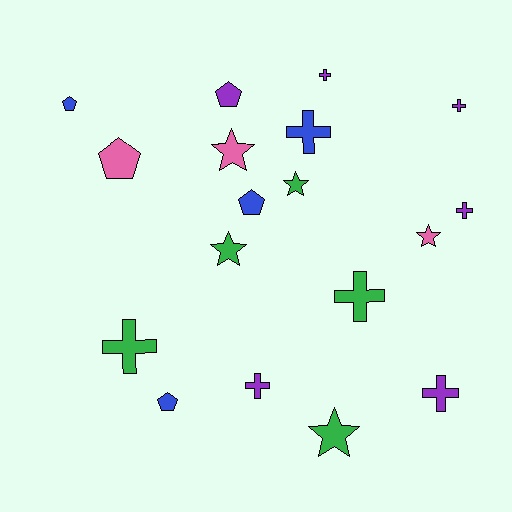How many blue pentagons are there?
There are 3 blue pentagons.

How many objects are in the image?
There are 18 objects.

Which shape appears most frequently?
Cross, with 8 objects.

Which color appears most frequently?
Purple, with 6 objects.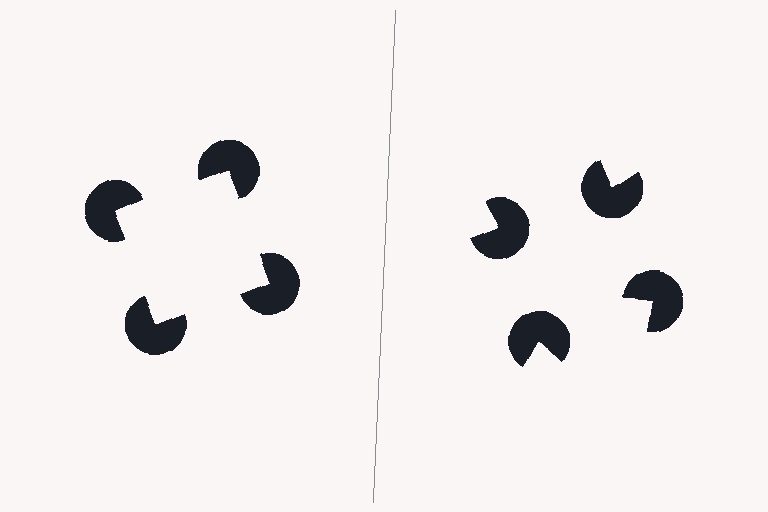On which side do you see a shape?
An illusory square appears on the left side. On the right side the wedge cuts are rotated, so no coherent shape forms.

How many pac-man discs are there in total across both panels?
8 — 4 on each side.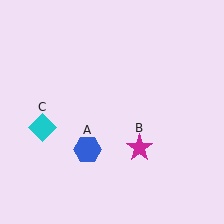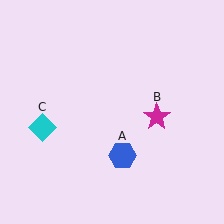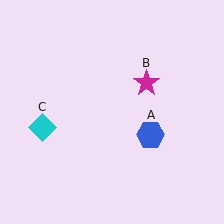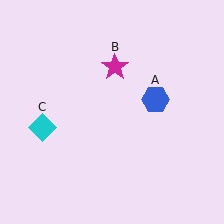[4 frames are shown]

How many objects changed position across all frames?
2 objects changed position: blue hexagon (object A), magenta star (object B).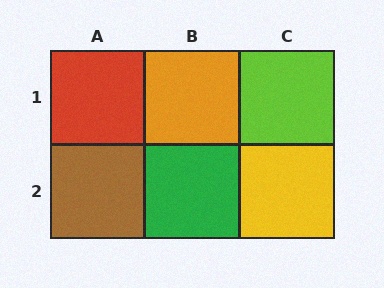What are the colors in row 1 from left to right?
Red, orange, lime.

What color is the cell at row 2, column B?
Green.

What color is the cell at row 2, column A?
Brown.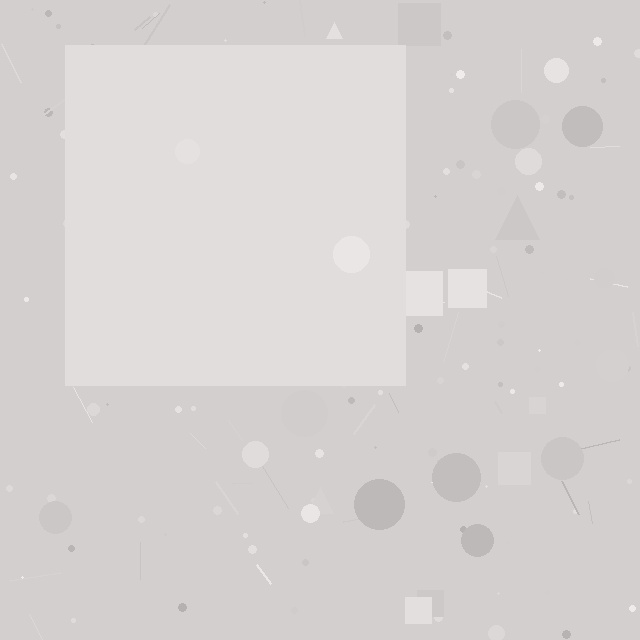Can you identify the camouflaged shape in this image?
The camouflaged shape is a square.